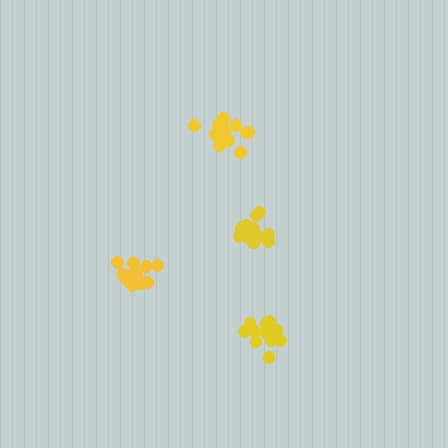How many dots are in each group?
Group 1: 13 dots, Group 2: 14 dots, Group 3: 15 dots, Group 4: 16 dots (58 total).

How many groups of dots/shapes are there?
There are 4 groups.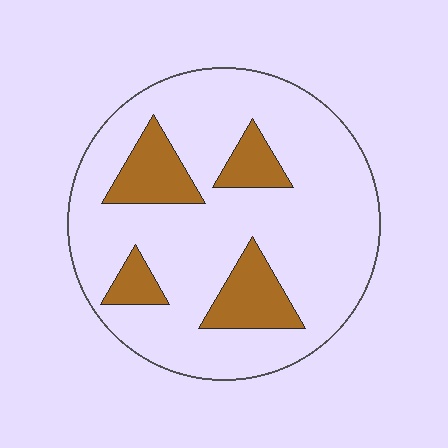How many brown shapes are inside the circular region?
4.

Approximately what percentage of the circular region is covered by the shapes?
Approximately 20%.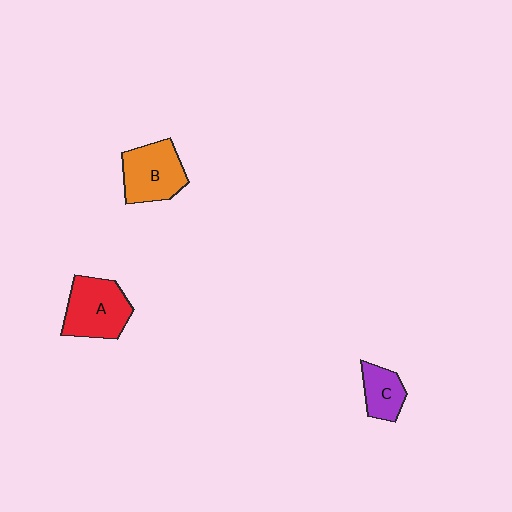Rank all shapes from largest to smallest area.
From largest to smallest: A (red), B (orange), C (purple).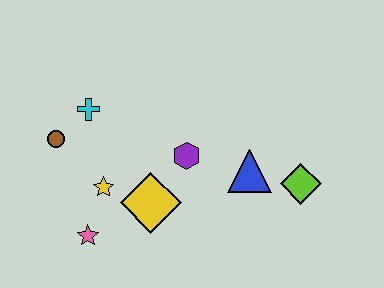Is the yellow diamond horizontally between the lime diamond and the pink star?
Yes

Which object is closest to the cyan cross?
The brown circle is closest to the cyan cross.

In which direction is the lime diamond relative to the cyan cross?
The lime diamond is to the right of the cyan cross.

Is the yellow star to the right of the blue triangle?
No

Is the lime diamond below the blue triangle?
Yes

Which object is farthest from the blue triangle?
The brown circle is farthest from the blue triangle.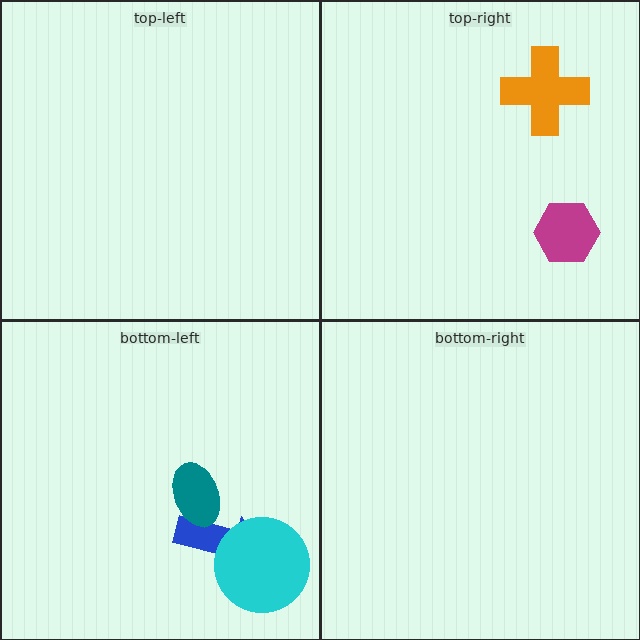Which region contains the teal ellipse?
The bottom-left region.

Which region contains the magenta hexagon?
The top-right region.